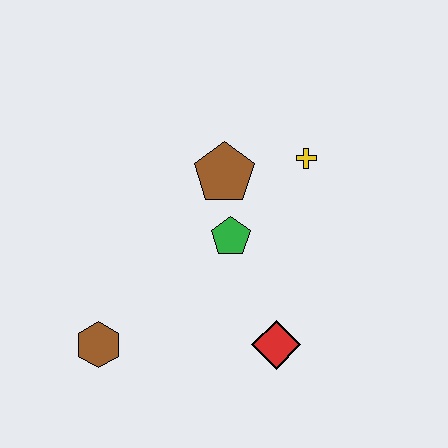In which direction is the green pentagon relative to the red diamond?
The green pentagon is above the red diamond.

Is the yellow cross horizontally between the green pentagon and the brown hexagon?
No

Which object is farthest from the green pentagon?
The brown hexagon is farthest from the green pentagon.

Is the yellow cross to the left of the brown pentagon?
No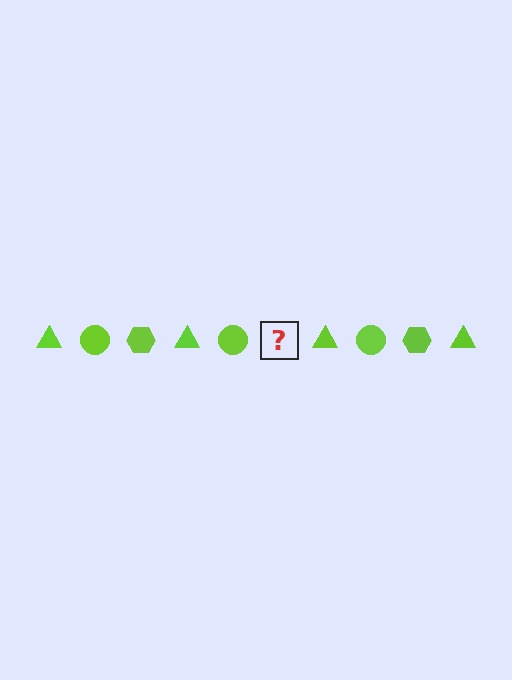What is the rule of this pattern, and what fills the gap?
The rule is that the pattern cycles through triangle, circle, hexagon shapes in lime. The gap should be filled with a lime hexagon.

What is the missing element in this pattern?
The missing element is a lime hexagon.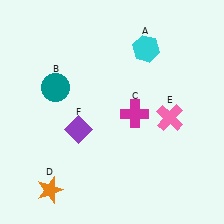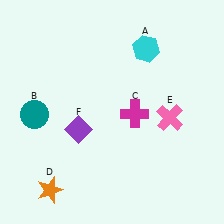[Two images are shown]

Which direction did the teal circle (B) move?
The teal circle (B) moved down.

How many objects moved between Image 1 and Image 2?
1 object moved between the two images.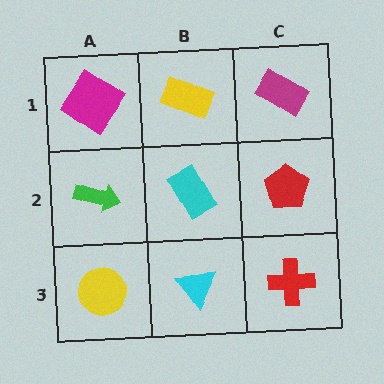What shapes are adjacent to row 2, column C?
A magenta rectangle (row 1, column C), a red cross (row 3, column C), a cyan rectangle (row 2, column B).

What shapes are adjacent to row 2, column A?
A magenta diamond (row 1, column A), a yellow circle (row 3, column A), a cyan rectangle (row 2, column B).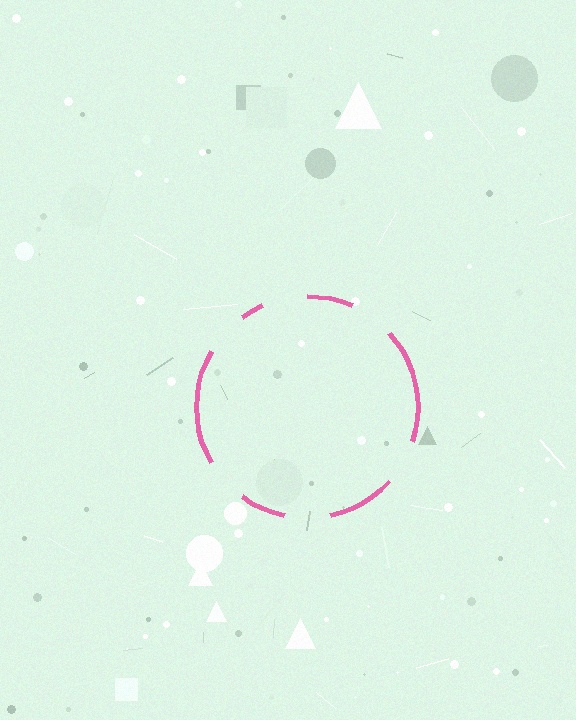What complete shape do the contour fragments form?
The contour fragments form a circle.